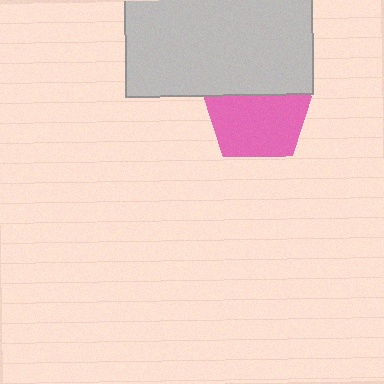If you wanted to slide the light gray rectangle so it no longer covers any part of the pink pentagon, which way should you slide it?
Slide it up — that is the most direct way to separate the two shapes.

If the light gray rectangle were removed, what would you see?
You would see the complete pink pentagon.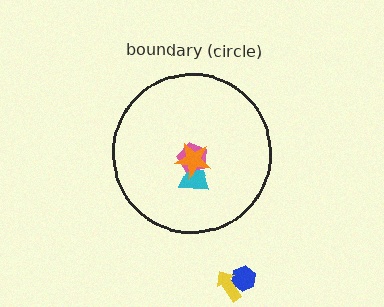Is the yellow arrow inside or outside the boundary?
Outside.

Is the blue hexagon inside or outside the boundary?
Outside.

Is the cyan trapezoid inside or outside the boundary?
Inside.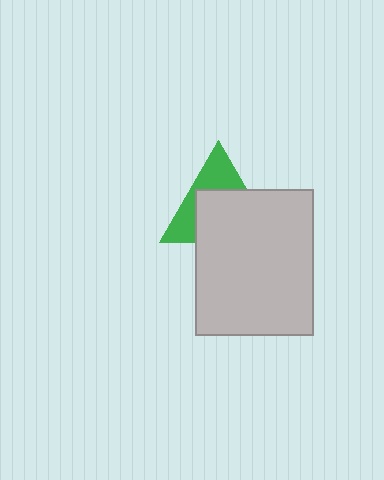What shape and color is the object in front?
The object in front is a light gray rectangle.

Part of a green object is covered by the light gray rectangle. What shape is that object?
It is a triangle.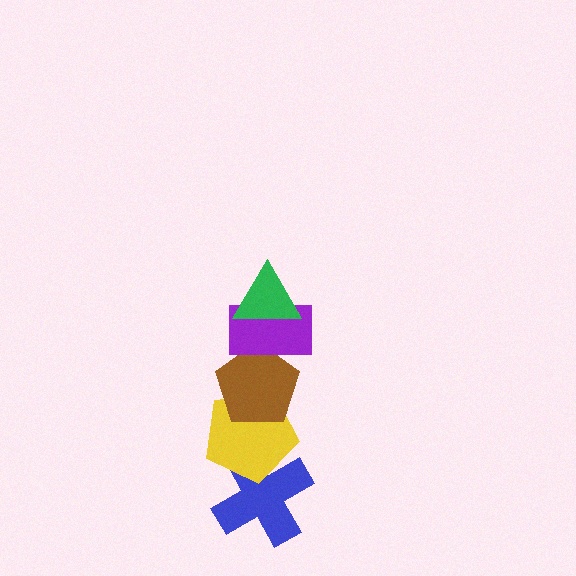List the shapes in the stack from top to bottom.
From top to bottom: the green triangle, the purple rectangle, the brown pentagon, the yellow pentagon, the blue cross.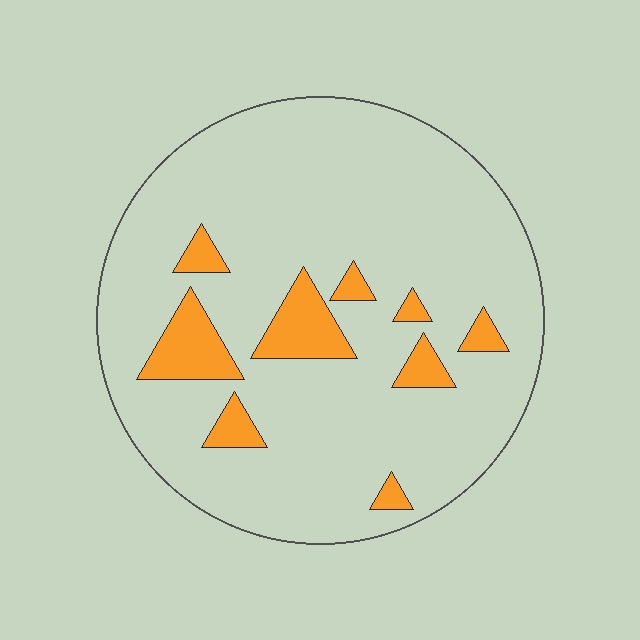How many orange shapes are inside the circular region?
9.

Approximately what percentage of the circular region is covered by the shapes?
Approximately 10%.